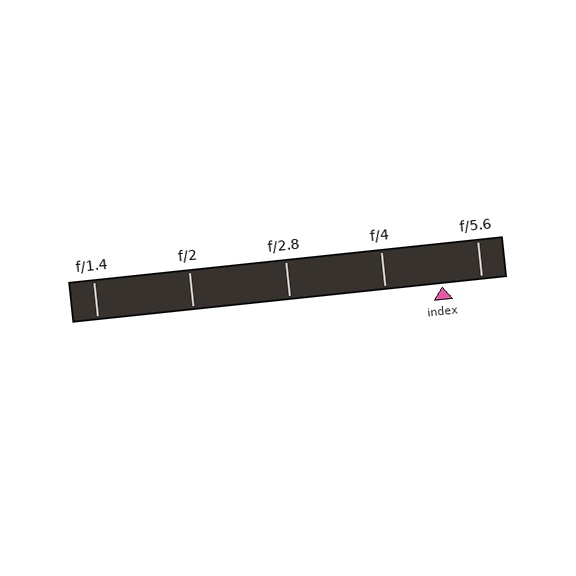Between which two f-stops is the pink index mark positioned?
The index mark is between f/4 and f/5.6.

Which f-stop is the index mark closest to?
The index mark is closest to f/5.6.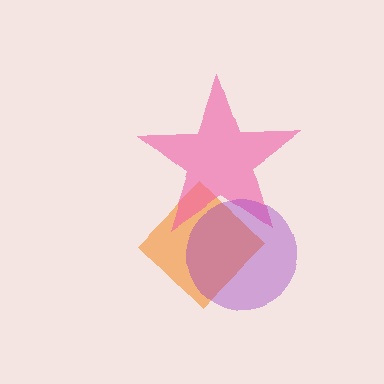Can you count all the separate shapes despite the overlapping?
Yes, there are 3 separate shapes.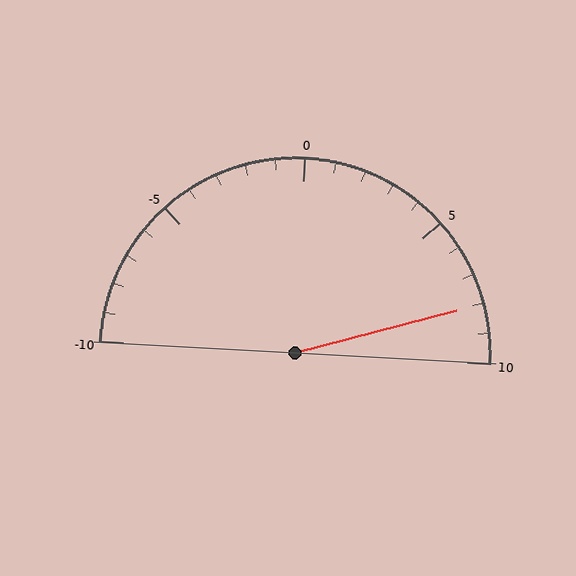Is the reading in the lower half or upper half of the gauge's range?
The reading is in the upper half of the range (-10 to 10).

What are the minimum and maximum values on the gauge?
The gauge ranges from -10 to 10.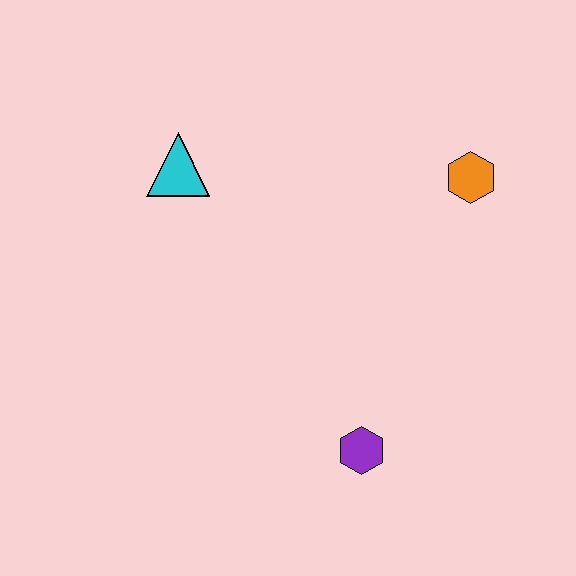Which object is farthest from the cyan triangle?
The purple hexagon is farthest from the cyan triangle.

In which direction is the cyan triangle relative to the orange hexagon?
The cyan triangle is to the left of the orange hexagon.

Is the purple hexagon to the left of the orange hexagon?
Yes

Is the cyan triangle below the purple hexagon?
No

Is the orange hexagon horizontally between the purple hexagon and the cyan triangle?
No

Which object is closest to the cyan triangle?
The orange hexagon is closest to the cyan triangle.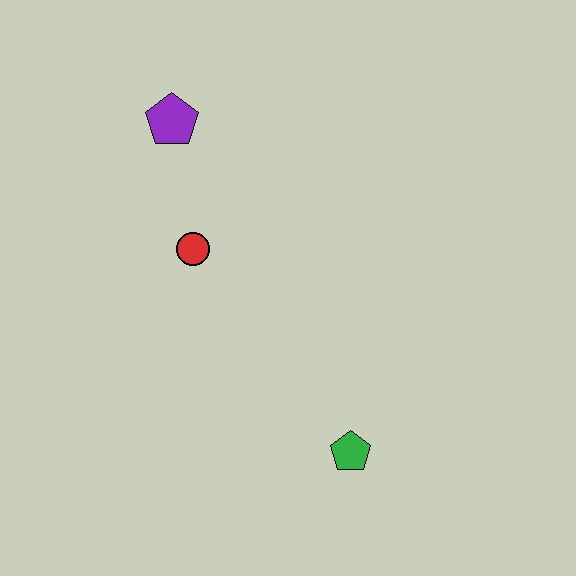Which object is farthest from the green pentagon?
The purple pentagon is farthest from the green pentagon.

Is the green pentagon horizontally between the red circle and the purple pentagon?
No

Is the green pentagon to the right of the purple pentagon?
Yes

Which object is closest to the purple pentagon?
The red circle is closest to the purple pentagon.